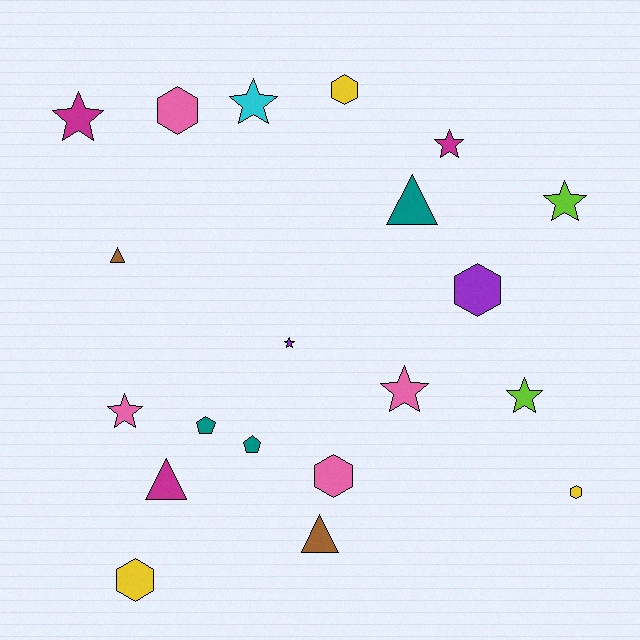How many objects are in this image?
There are 20 objects.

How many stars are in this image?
There are 8 stars.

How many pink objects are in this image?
There are 4 pink objects.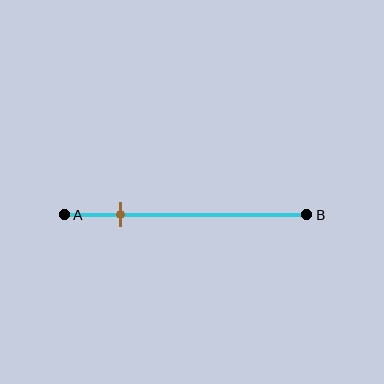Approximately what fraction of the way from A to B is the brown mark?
The brown mark is approximately 25% of the way from A to B.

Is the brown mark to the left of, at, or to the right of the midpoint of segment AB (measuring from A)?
The brown mark is to the left of the midpoint of segment AB.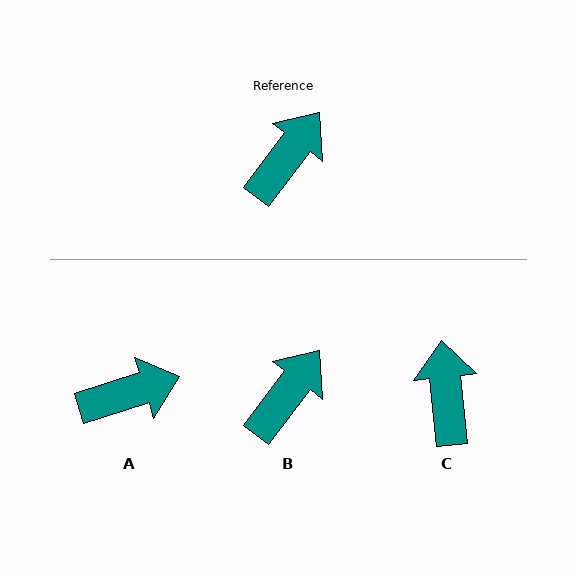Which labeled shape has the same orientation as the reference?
B.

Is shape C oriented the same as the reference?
No, it is off by about 43 degrees.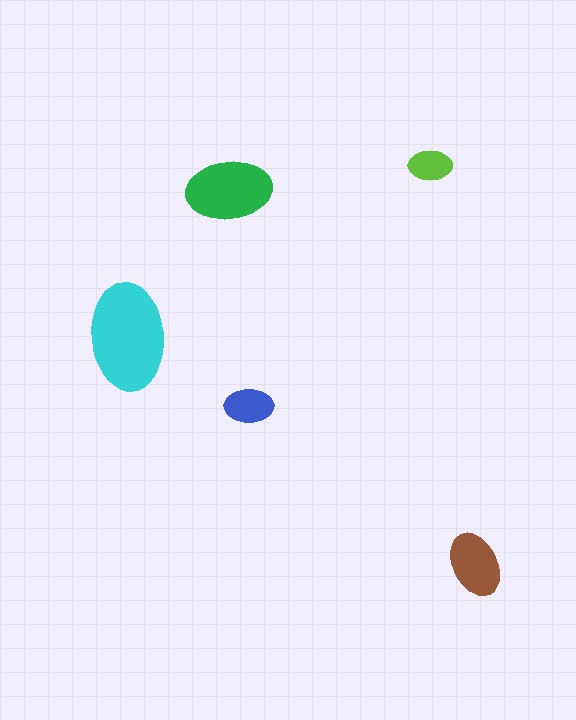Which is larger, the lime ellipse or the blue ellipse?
The blue one.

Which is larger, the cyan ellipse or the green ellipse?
The cyan one.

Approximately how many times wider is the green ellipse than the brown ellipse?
About 1.5 times wider.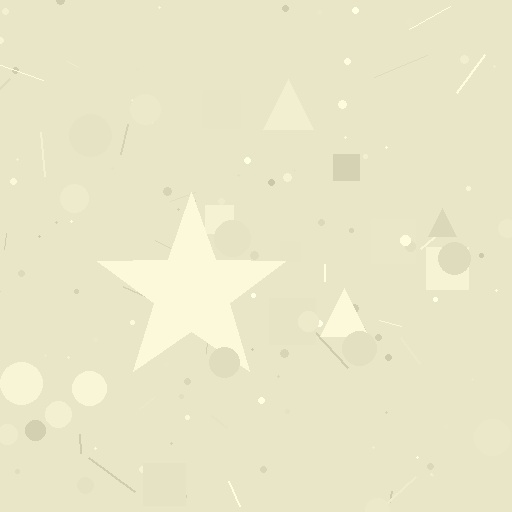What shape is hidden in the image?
A star is hidden in the image.